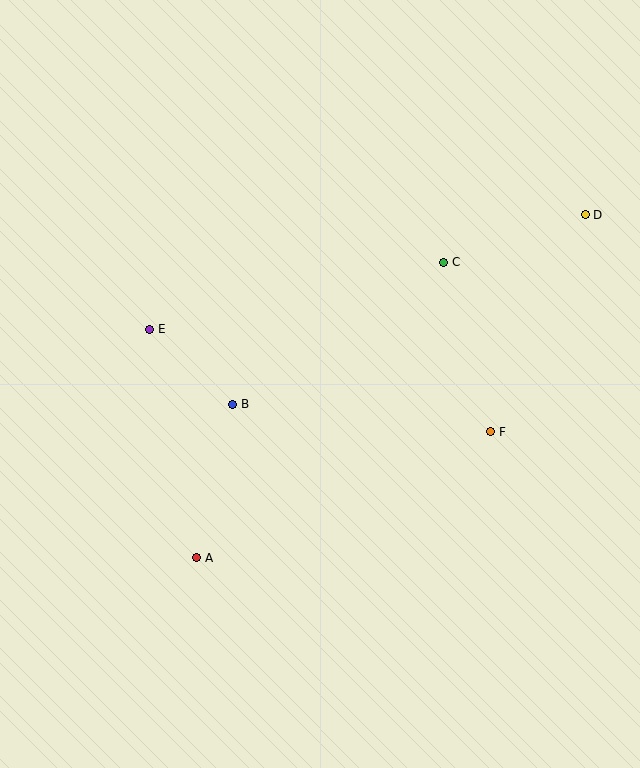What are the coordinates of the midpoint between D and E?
The midpoint between D and E is at (368, 272).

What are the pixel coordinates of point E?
Point E is at (150, 329).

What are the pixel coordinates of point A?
Point A is at (197, 558).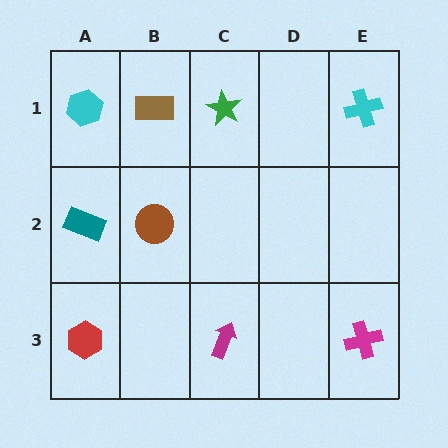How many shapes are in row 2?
2 shapes.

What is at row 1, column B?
A brown rectangle.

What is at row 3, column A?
A red hexagon.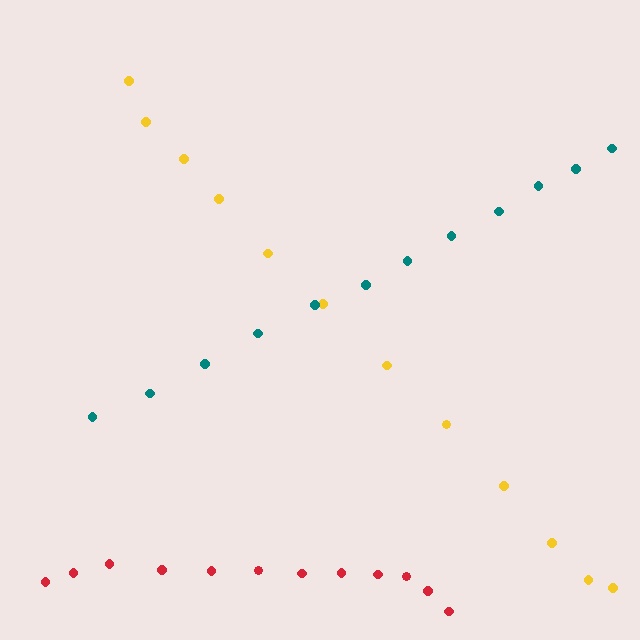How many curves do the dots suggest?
There are 3 distinct paths.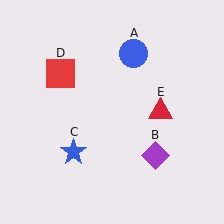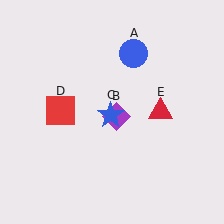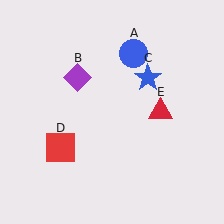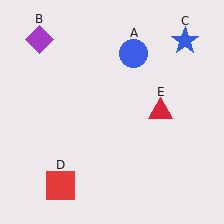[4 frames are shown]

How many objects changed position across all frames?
3 objects changed position: purple diamond (object B), blue star (object C), red square (object D).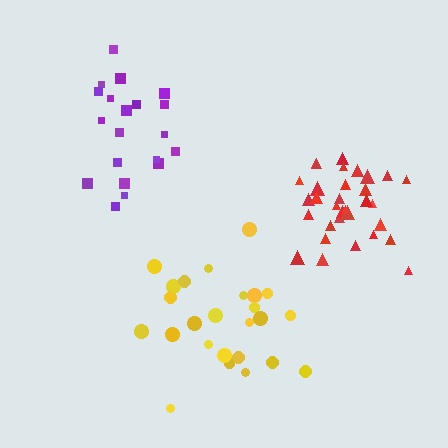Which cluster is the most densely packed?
Red.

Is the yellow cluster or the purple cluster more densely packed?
Yellow.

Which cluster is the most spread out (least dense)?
Purple.